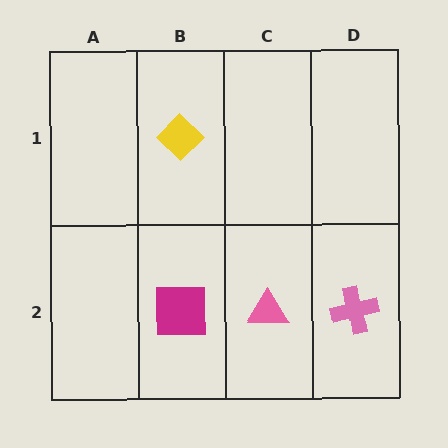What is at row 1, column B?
A yellow diamond.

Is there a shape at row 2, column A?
No, that cell is empty.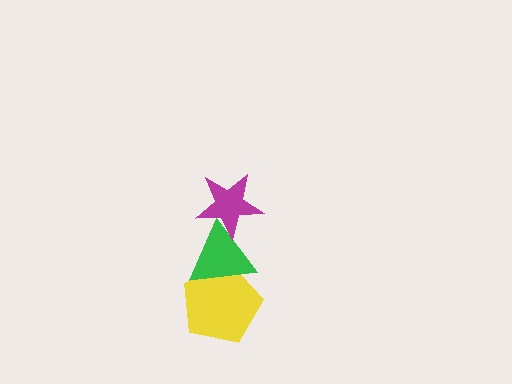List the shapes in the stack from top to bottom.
From top to bottom: the magenta star, the green triangle, the yellow pentagon.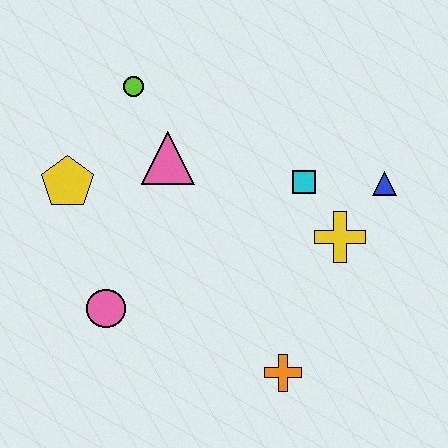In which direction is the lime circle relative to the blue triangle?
The lime circle is to the left of the blue triangle.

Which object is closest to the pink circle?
The yellow pentagon is closest to the pink circle.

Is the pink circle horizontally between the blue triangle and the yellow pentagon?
Yes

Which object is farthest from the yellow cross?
The yellow pentagon is farthest from the yellow cross.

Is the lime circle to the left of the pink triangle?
Yes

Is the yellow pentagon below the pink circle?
No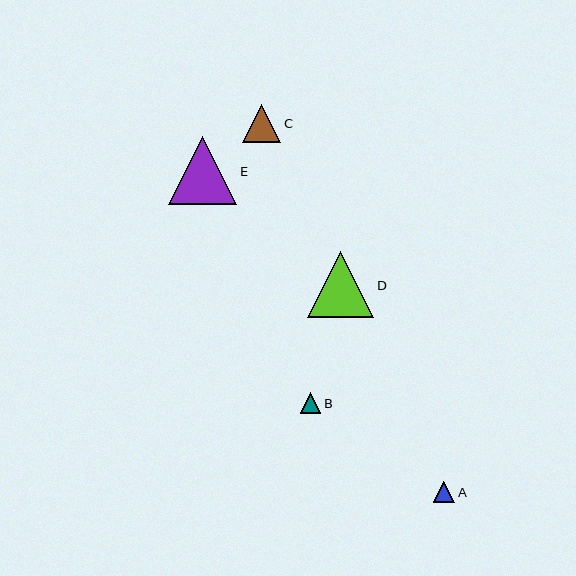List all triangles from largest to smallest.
From largest to smallest: E, D, C, A, B.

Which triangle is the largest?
Triangle E is the largest with a size of approximately 68 pixels.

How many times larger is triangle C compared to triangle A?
Triangle C is approximately 1.8 times the size of triangle A.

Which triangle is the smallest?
Triangle B is the smallest with a size of approximately 21 pixels.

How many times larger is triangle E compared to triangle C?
Triangle E is approximately 1.8 times the size of triangle C.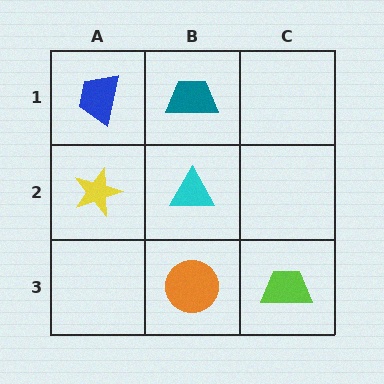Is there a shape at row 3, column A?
No, that cell is empty.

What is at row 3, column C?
A lime trapezoid.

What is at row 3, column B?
An orange circle.